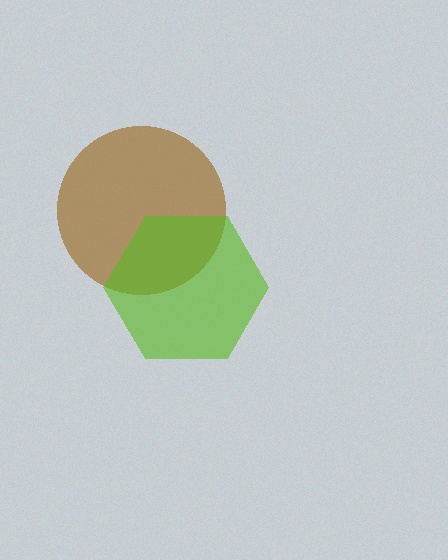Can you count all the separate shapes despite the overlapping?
Yes, there are 2 separate shapes.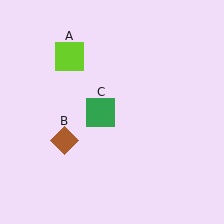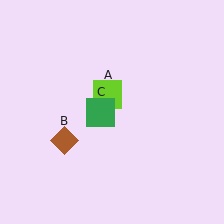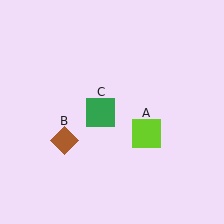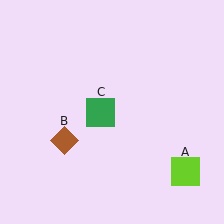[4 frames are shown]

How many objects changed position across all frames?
1 object changed position: lime square (object A).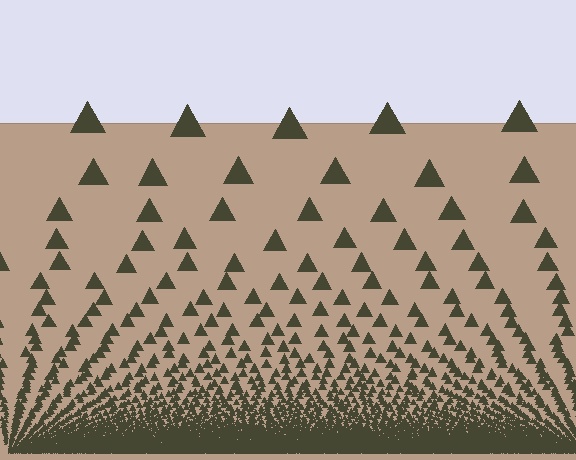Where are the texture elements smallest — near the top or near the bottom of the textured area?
Near the bottom.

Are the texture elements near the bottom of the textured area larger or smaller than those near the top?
Smaller. The gradient is inverted — elements near the bottom are smaller and denser.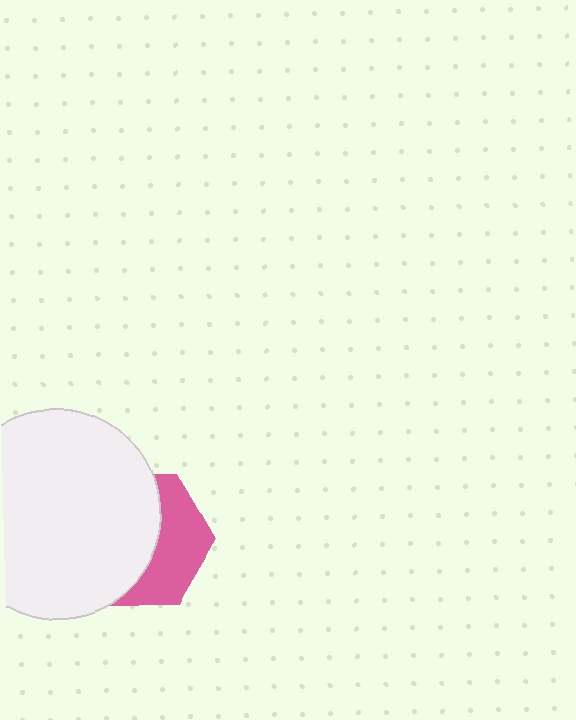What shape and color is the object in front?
The object in front is a white circle.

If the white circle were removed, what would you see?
You would see the complete pink hexagon.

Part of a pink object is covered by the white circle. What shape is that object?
It is a hexagon.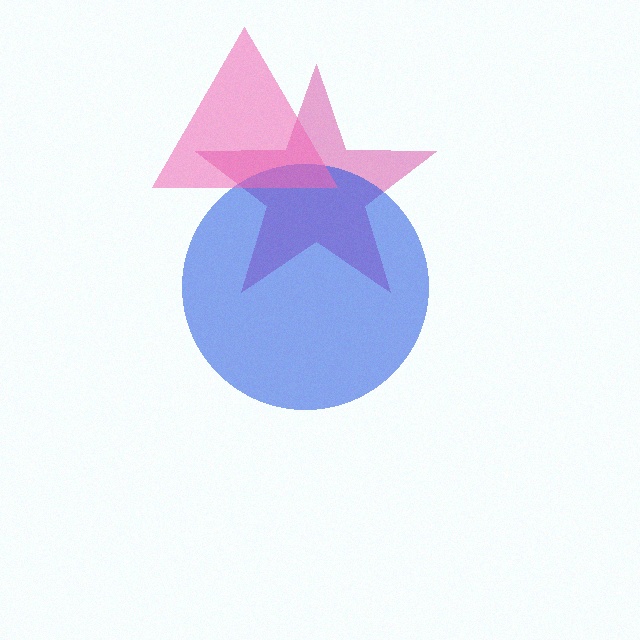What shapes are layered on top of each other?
The layered shapes are: a magenta star, a blue circle, a pink triangle.